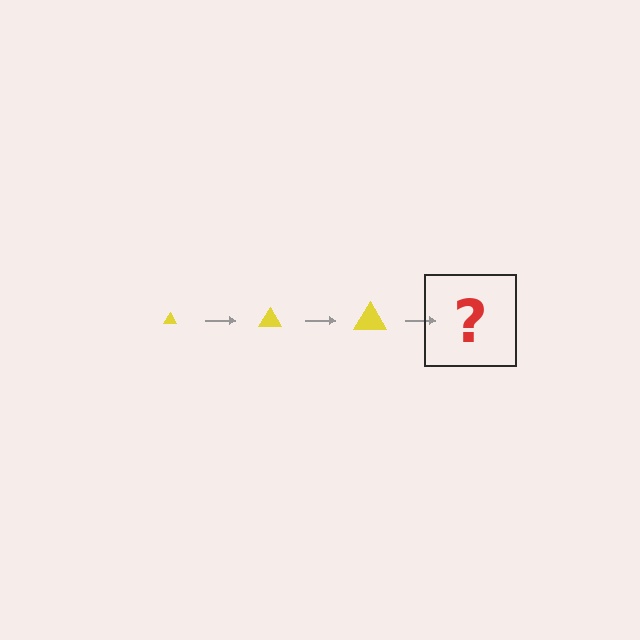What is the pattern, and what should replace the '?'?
The pattern is that the triangle gets progressively larger each step. The '?' should be a yellow triangle, larger than the previous one.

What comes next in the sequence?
The next element should be a yellow triangle, larger than the previous one.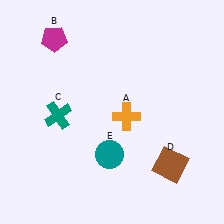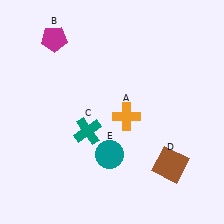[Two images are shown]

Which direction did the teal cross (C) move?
The teal cross (C) moved right.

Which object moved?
The teal cross (C) moved right.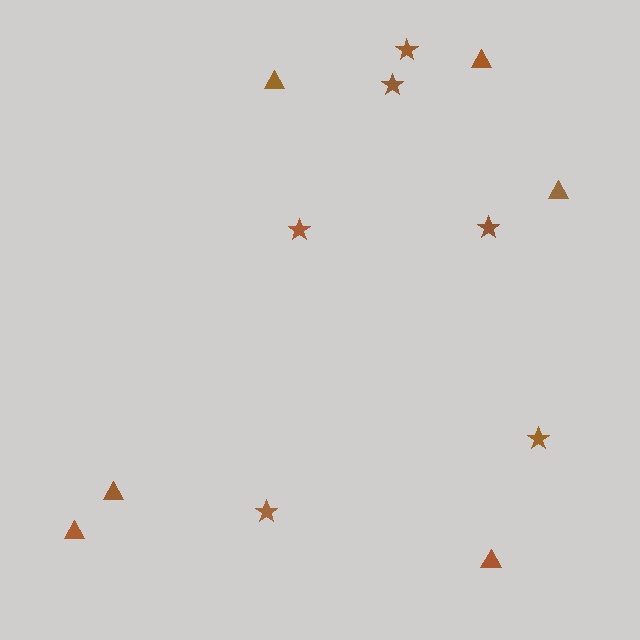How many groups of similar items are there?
There are 2 groups: one group of stars (6) and one group of triangles (6).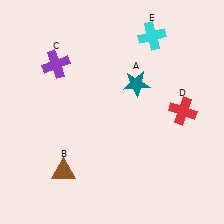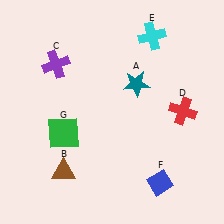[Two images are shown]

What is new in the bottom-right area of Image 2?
A blue diamond (F) was added in the bottom-right area of Image 2.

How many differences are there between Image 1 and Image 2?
There are 2 differences between the two images.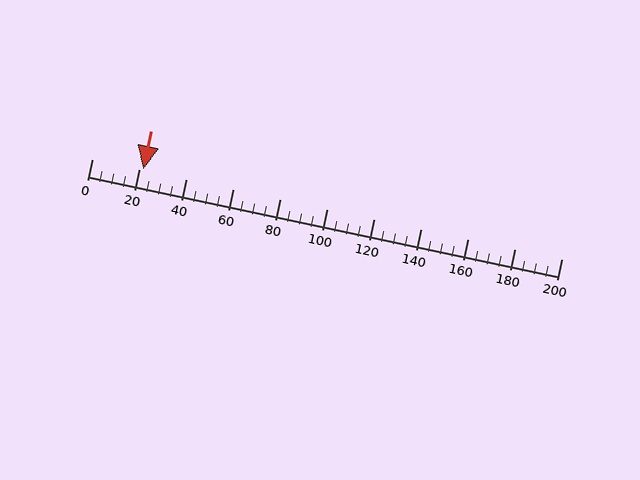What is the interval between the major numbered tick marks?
The major tick marks are spaced 20 units apart.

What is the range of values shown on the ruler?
The ruler shows values from 0 to 200.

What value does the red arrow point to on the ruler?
The red arrow points to approximately 22.